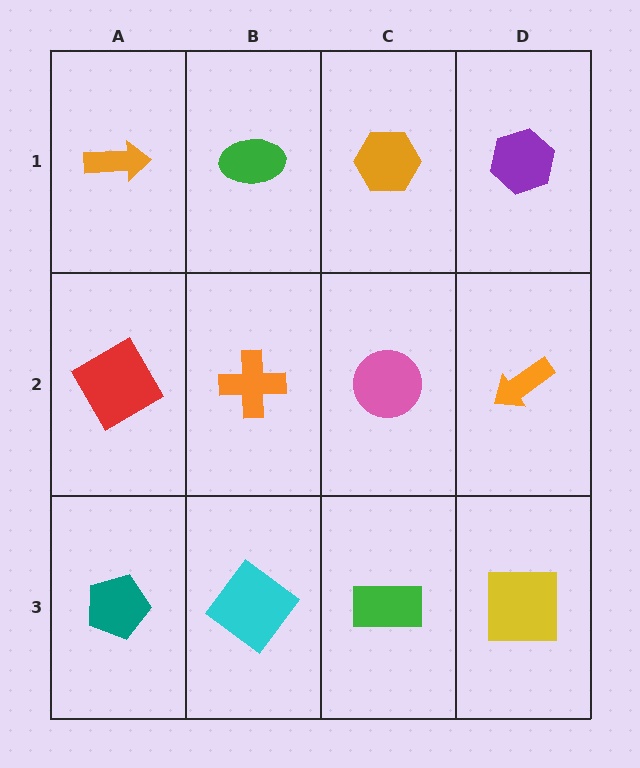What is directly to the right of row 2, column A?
An orange cross.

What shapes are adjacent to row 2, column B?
A green ellipse (row 1, column B), a cyan diamond (row 3, column B), a red square (row 2, column A), a pink circle (row 2, column C).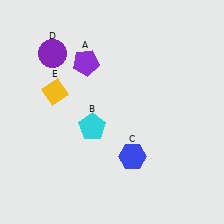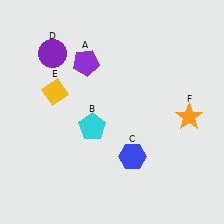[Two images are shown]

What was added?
An orange star (F) was added in Image 2.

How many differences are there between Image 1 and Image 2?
There is 1 difference between the two images.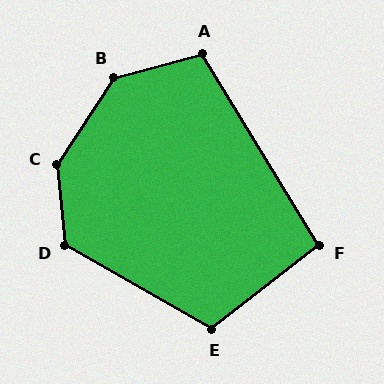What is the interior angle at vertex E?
Approximately 113 degrees (obtuse).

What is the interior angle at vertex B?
Approximately 139 degrees (obtuse).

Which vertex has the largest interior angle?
C, at approximately 141 degrees.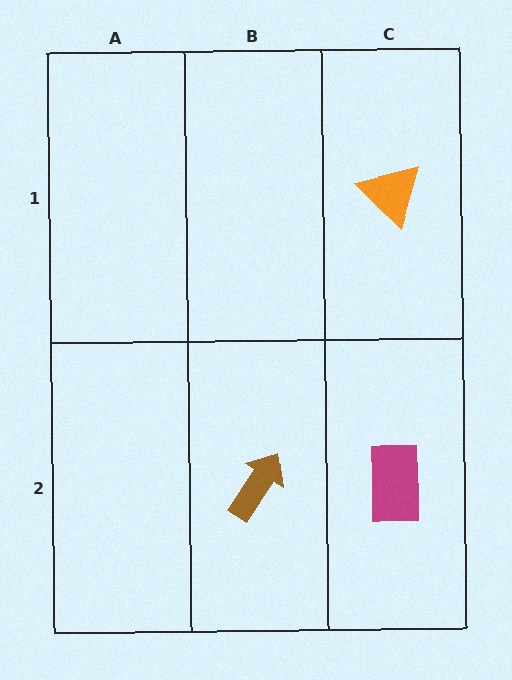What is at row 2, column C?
A magenta rectangle.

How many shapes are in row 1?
1 shape.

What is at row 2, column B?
A brown arrow.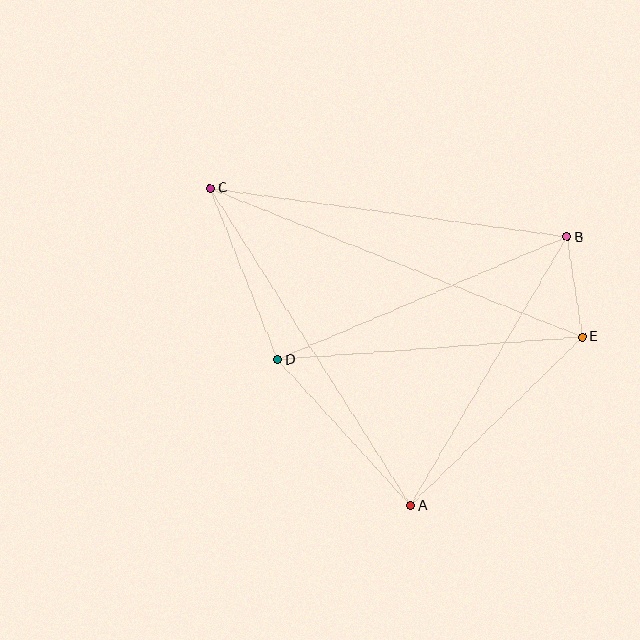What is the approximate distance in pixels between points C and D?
The distance between C and D is approximately 184 pixels.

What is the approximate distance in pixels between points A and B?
The distance between A and B is approximately 311 pixels.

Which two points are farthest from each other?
Points C and E are farthest from each other.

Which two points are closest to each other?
Points B and E are closest to each other.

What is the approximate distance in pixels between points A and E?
The distance between A and E is approximately 241 pixels.